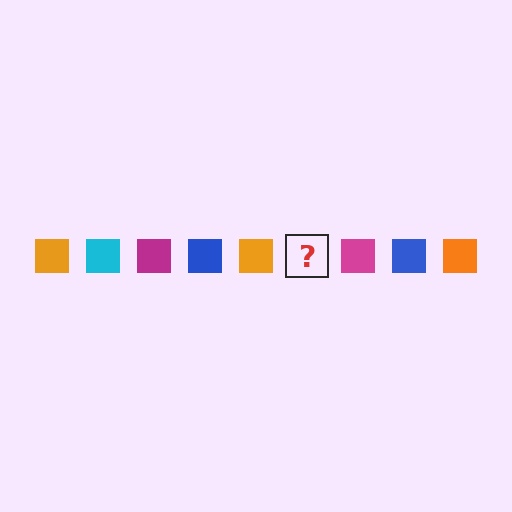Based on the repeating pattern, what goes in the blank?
The blank should be a cyan square.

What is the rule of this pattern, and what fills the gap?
The rule is that the pattern cycles through orange, cyan, magenta, blue squares. The gap should be filled with a cyan square.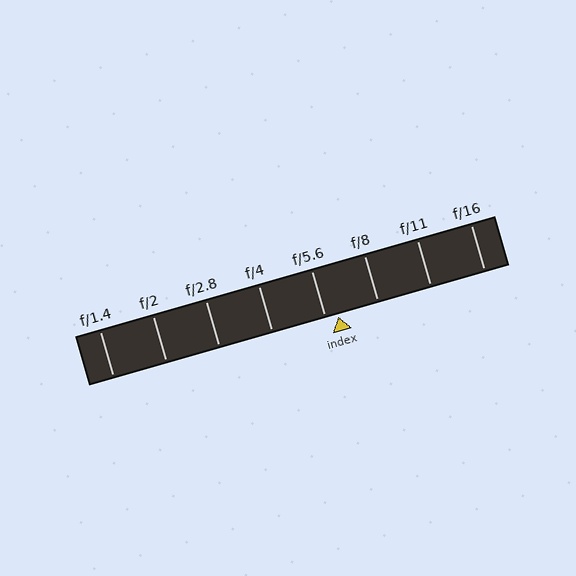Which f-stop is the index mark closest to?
The index mark is closest to f/5.6.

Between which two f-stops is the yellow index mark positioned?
The index mark is between f/5.6 and f/8.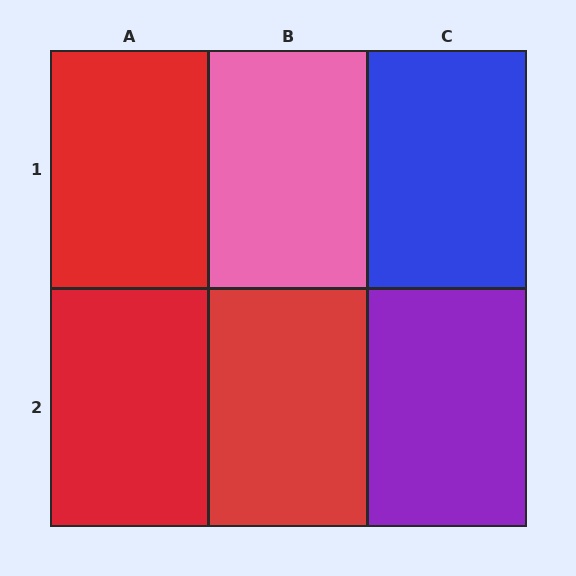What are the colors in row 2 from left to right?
Red, red, purple.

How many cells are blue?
1 cell is blue.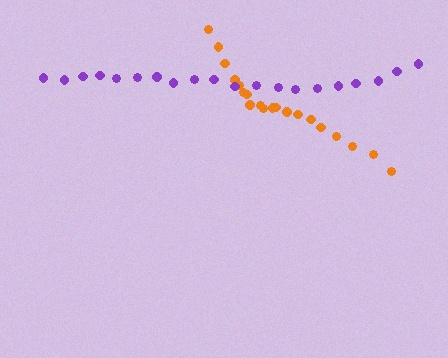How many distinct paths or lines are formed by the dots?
There are 2 distinct paths.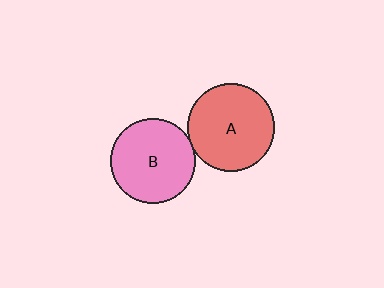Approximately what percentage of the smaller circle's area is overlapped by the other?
Approximately 5%.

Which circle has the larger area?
Circle A (red).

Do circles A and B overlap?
Yes.